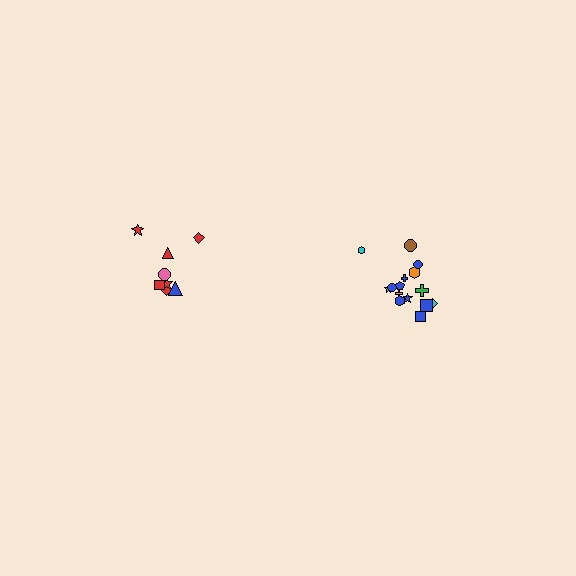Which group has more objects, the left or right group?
The right group.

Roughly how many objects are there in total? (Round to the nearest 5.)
Roughly 25 objects in total.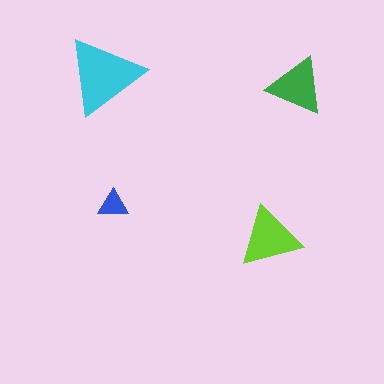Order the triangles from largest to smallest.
the cyan one, the lime one, the green one, the blue one.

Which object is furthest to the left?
The cyan triangle is leftmost.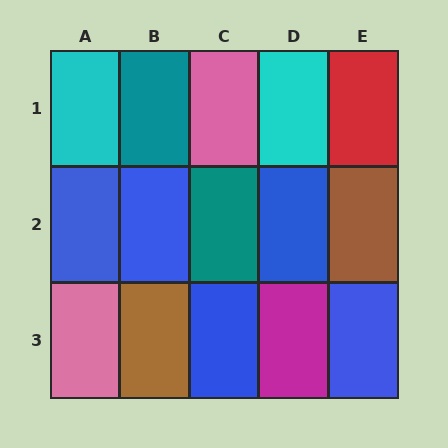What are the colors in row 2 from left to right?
Blue, blue, teal, blue, brown.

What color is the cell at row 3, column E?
Blue.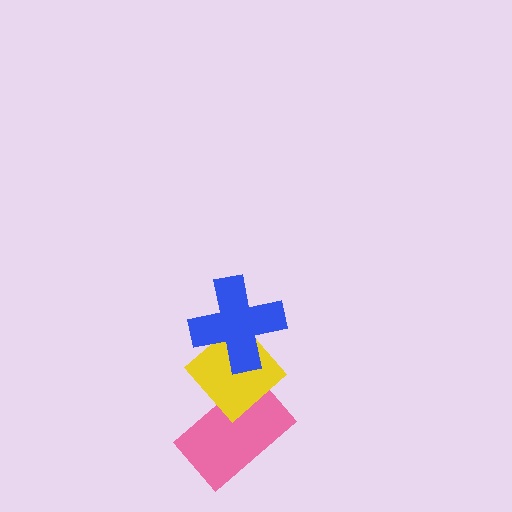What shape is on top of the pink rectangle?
The yellow diamond is on top of the pink rectangle.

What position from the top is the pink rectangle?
The pink rectangle is 3rd from the top.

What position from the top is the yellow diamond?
The yellow diamond is 2nd from the top.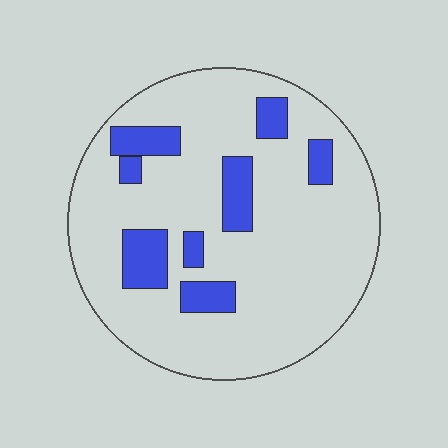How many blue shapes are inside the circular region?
8.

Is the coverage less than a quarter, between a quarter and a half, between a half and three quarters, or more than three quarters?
Less than a quarter.